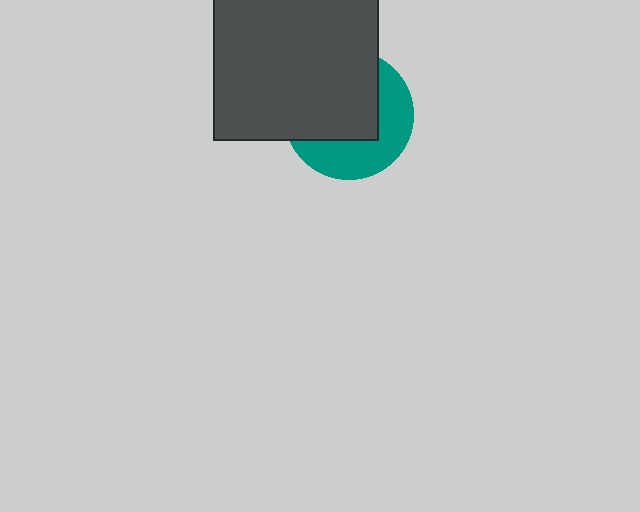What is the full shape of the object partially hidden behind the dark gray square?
The partially hidden object is a teal circle.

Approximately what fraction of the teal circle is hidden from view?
Roughly 58% of the teal circle is hidden behind the dark gray square.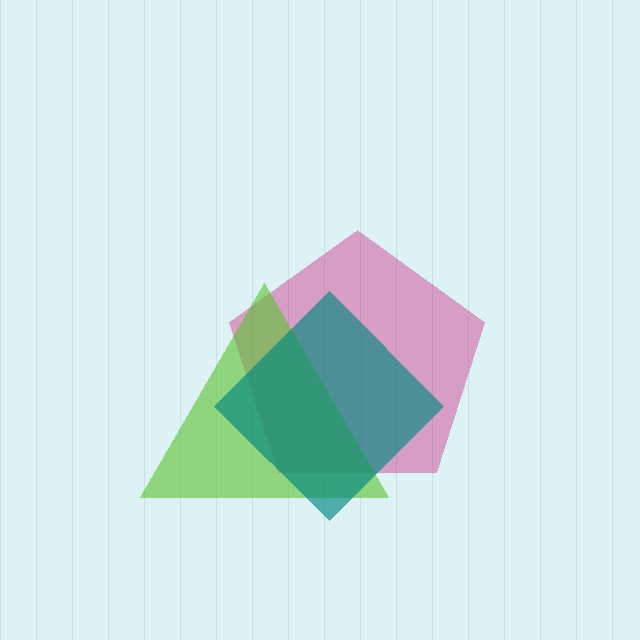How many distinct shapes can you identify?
There are 3 distinct shapes: a magenta pentagon, a lime triangle, a teal diamond.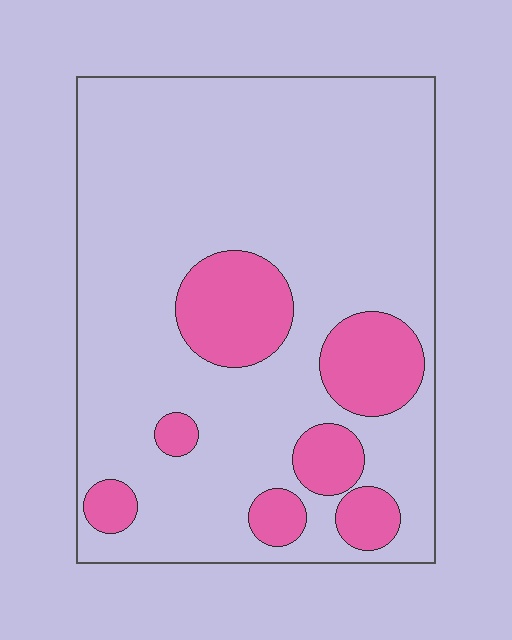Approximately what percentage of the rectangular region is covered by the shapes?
Approximately 20%.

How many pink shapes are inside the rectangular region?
7.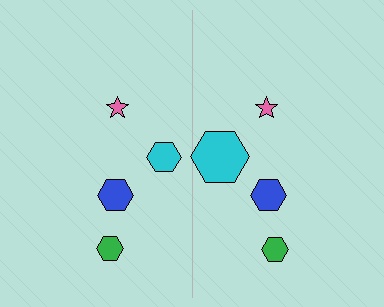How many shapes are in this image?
There are 8 shapes in this image.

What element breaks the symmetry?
The cyan hexagon on the right side has a different size than its mirror counterpart.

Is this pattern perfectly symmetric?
No, the pattern is not perfectly symmetric. The cyan hexagon on the right side has a different size than its mirror counterpart.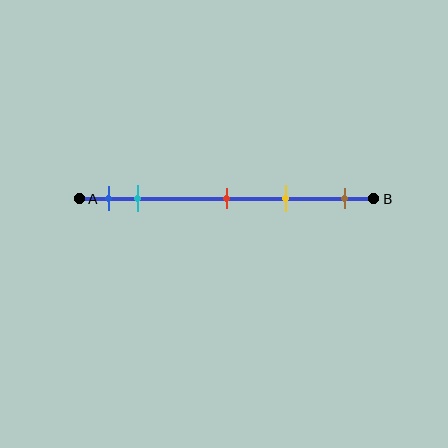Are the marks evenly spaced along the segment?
No, the marks are not evenly spaced.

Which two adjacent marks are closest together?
The blue and cyan marks are the closest adjacent pair.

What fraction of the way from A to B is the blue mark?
The blue mark is approximately 10% (0.1) of the way from A to B.